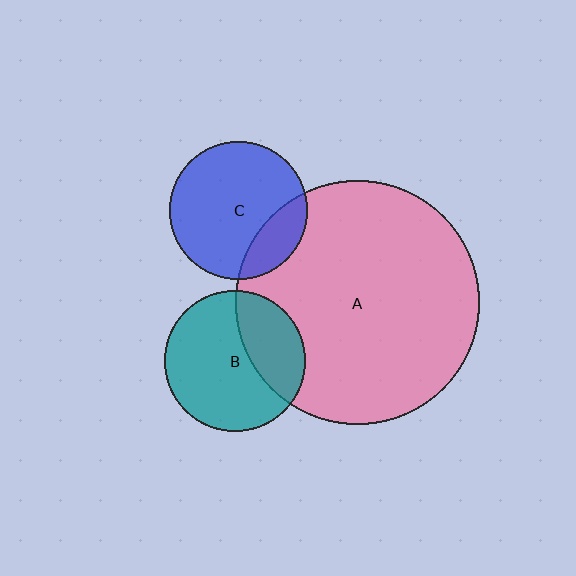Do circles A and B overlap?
Yes.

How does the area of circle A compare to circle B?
Approximately 3.0 times.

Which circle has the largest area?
Circle A (pink).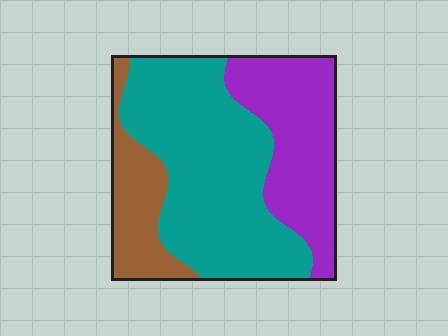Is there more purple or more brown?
Purple.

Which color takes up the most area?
Teal, at roughly 50%.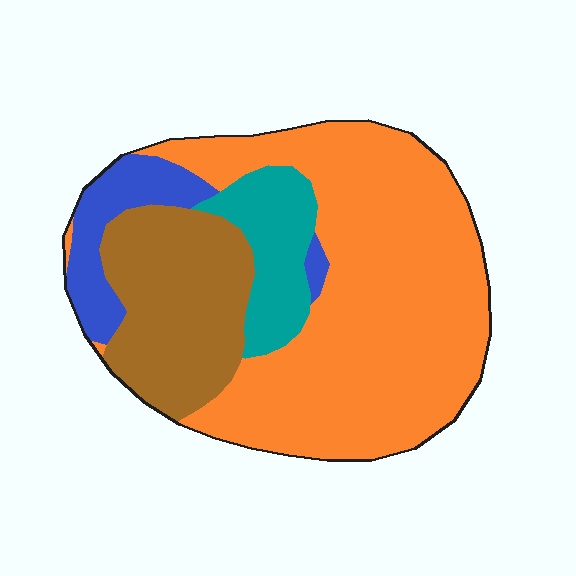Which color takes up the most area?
Orange, at roughly 55%.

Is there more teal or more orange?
Orange.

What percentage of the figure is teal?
Teal takes up less than a sixth of the figure.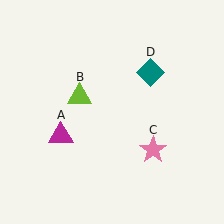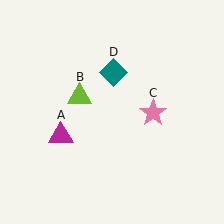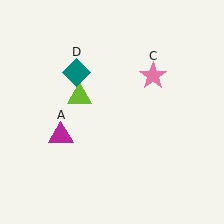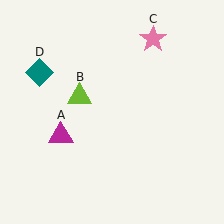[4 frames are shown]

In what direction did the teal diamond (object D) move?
The teal diamond (object D) moved left.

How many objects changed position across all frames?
2 objects changed position: pink star (object C), teal diamond (object D).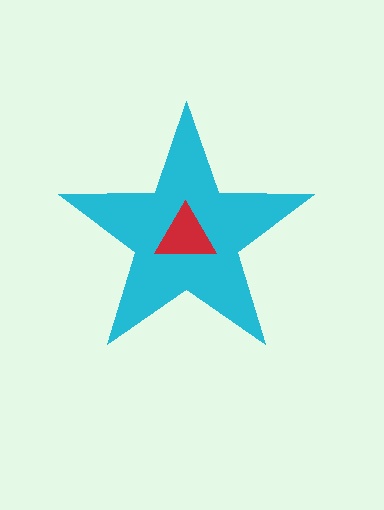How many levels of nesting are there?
2.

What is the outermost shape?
The cyan star.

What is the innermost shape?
The red triangle.